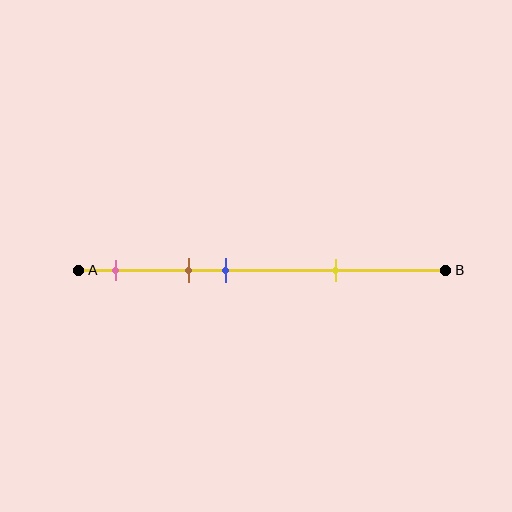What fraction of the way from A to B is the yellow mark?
The yellow mark is approximately 70% (0.7) of the way from A to B.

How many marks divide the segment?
There are 4 marks dividing the segment.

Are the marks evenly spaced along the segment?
No, the marks are not evenly spaced.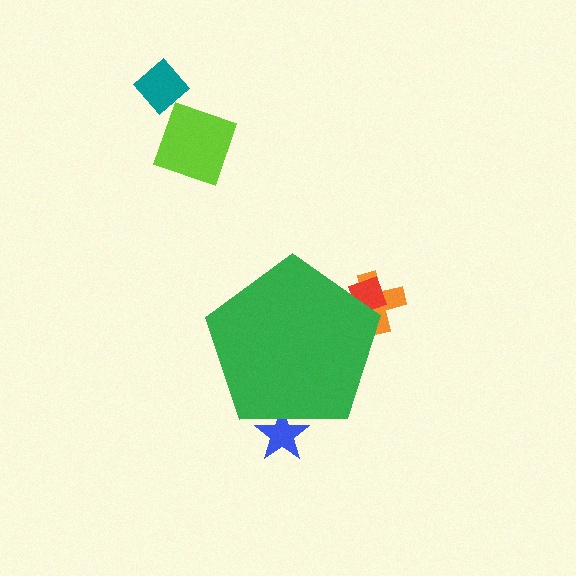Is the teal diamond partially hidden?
No, the teal diamond is fully visible.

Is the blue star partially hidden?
Yes, the blue star is partially hidden behind the green pentagon.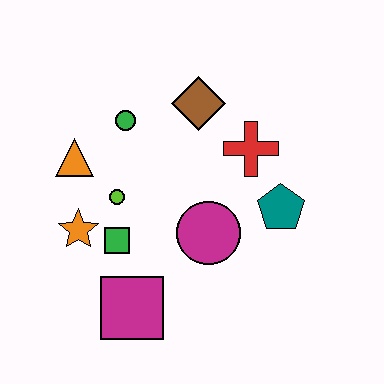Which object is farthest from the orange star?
The teal pentagon is farthest from the orange star.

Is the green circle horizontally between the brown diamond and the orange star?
Yes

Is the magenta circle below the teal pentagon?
Yes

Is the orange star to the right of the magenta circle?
No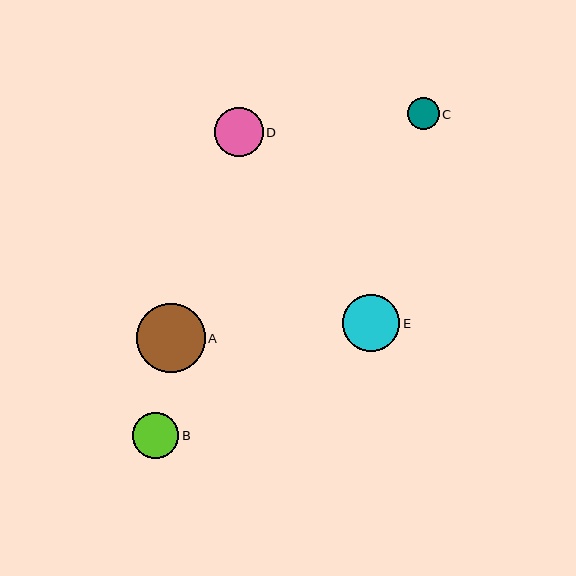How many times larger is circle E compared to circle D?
Circle E is approximately 1.2 times the size of circle D.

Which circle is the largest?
Circle A is the largest with a size of approximately 69 pixels.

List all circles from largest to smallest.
From largest to smallest: A, E, D, B, C.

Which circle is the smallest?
Circle C is the smallest with a size of approximately 32 pixels.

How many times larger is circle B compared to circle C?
Circle B is approximately 1.4 times the size of circle C.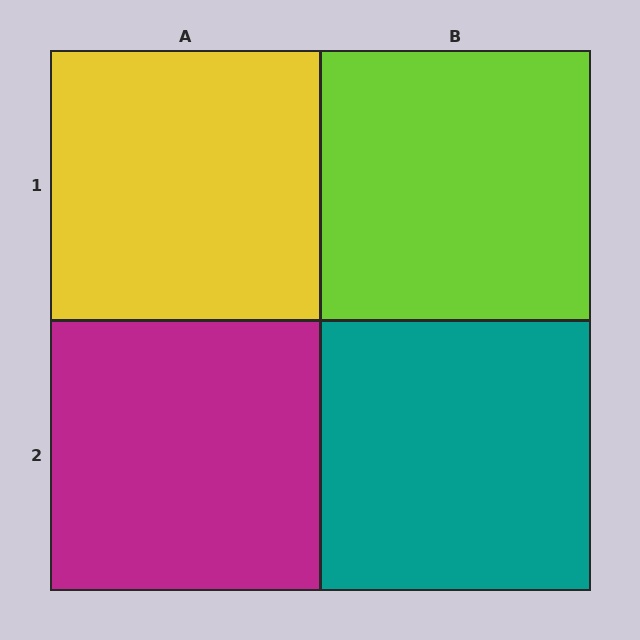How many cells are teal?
1 cell is teal.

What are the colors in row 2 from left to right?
Magenta, teal.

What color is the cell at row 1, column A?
Yellow.